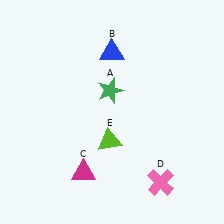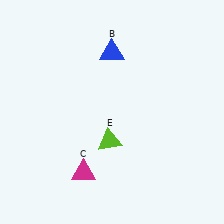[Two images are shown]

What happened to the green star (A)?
The green star (A) was removed in Image 2. It was in the top-left area of Image 1.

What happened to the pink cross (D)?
The pink cross (D) was removed in Image 2. It was in the bottom-right area of Image 1.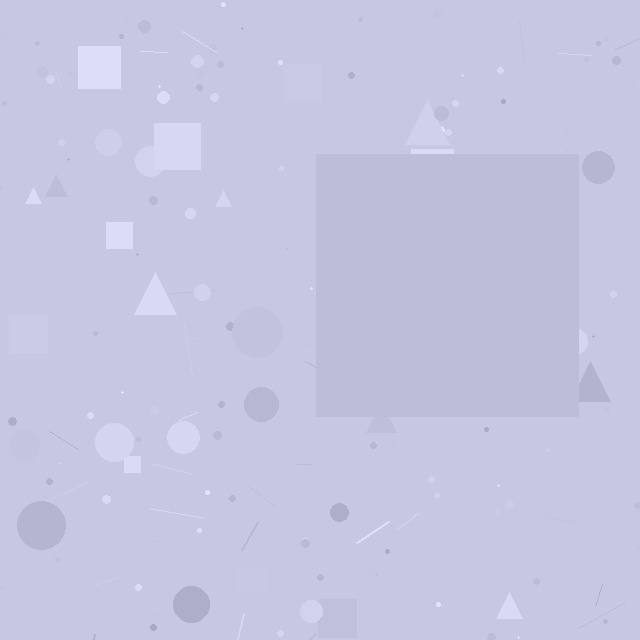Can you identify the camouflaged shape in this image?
The camouflaged shape is a square.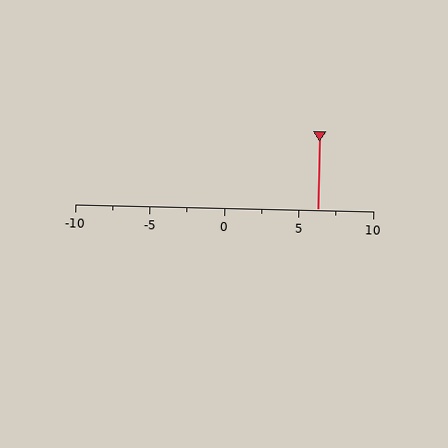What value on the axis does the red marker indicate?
The marker indicates approximately 6.2.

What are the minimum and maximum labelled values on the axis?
The axis runs from -10 to 10.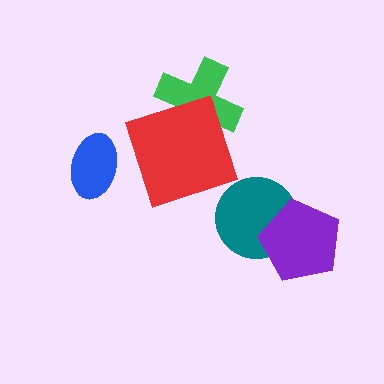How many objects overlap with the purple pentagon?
1 object overlaps with the purple pentagon.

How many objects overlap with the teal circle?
1 object overlaps with the teal circle.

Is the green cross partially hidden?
Yes, it is partially covered by another shape.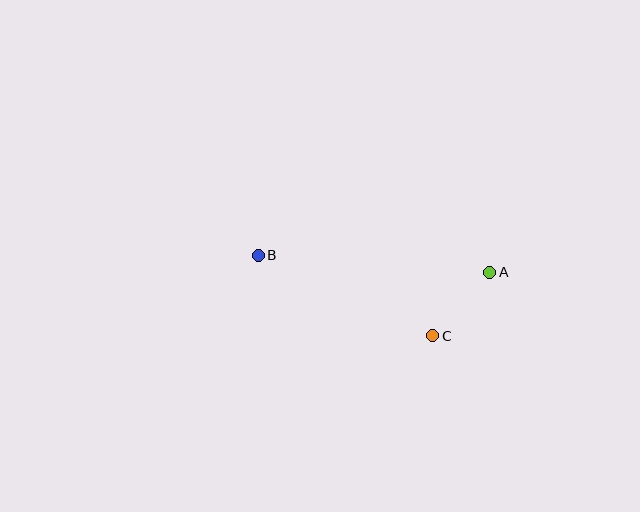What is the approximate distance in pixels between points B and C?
The distance between B and C is approximately 192 pixels.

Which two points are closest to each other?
Points A and C are closest to each other.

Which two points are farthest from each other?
Points A and B are farthest from each other.